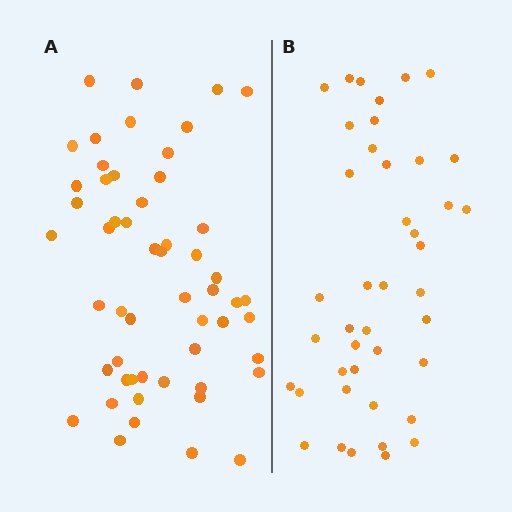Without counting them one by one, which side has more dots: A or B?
Region A (the left region) has more dots.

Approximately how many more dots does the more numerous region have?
Region A has roughly 12 or so more dots than region B.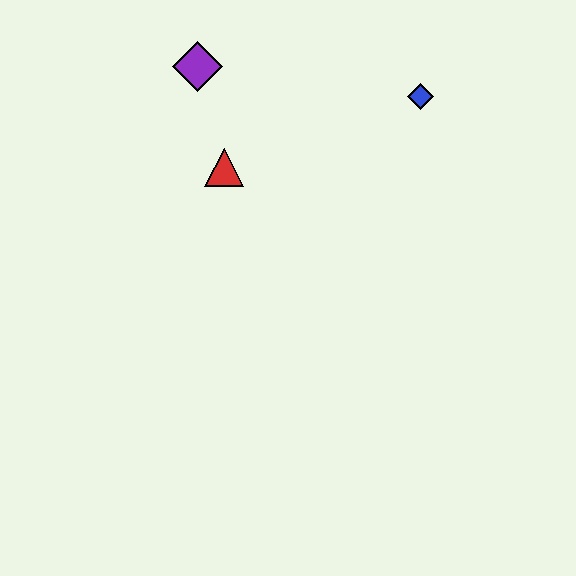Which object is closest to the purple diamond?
The red triangle is closest to the purple diamond.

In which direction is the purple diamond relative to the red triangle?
The purple diamond is above the red triangle.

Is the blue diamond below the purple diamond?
Yes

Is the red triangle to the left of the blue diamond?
Yes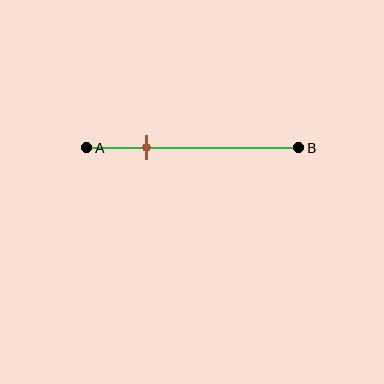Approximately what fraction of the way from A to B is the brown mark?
The brown mark is approximately 30% of the way from A to B.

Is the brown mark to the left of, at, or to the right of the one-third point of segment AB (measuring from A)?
The brown mark is to the left of the one-third point of segment AB.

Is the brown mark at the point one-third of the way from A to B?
No, the mark is at about 30% from A, not at the 33% one-third point.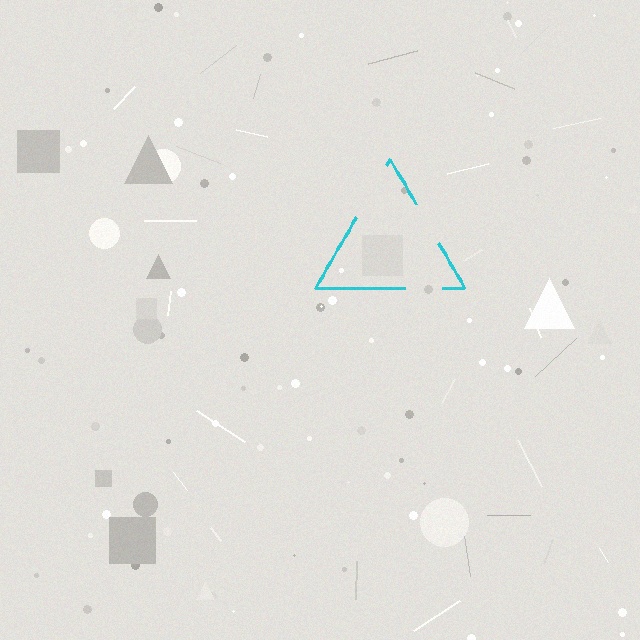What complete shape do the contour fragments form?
The contour fragments form a triangle.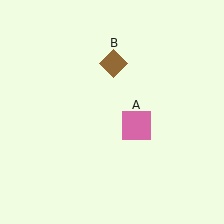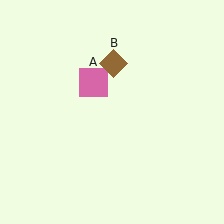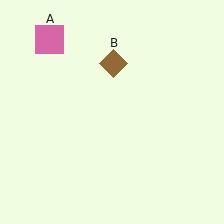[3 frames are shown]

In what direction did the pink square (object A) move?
The pink square (object A) moved up and to the left.